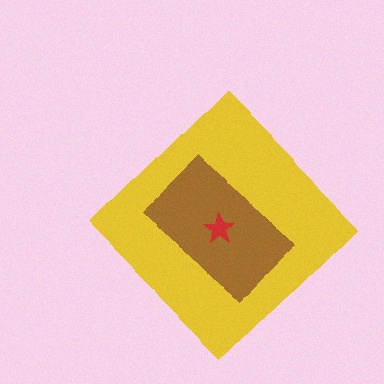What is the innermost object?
The red star.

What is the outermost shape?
The yellow diamond.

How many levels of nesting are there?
3.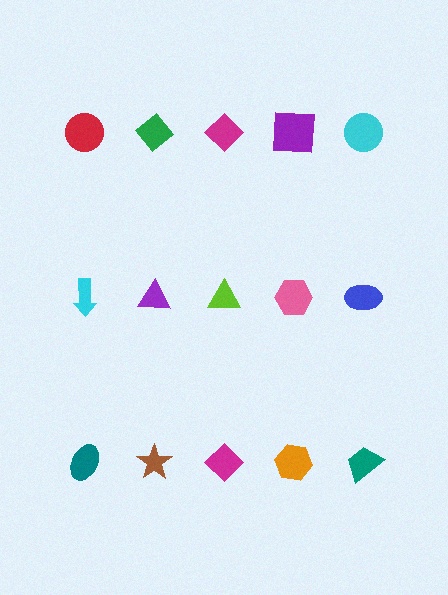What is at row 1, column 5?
A cyan circle.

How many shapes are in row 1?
5 shapes.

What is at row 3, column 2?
A brown star.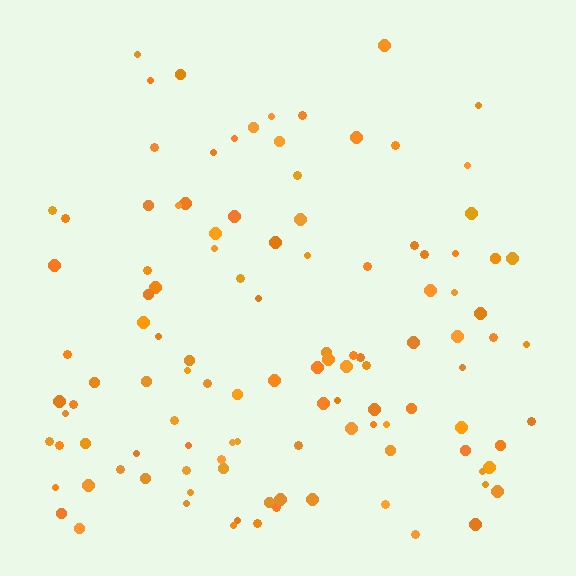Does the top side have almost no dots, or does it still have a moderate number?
Still a moderate number, just noticeably fewer than the bottom.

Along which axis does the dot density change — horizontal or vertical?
Vertical.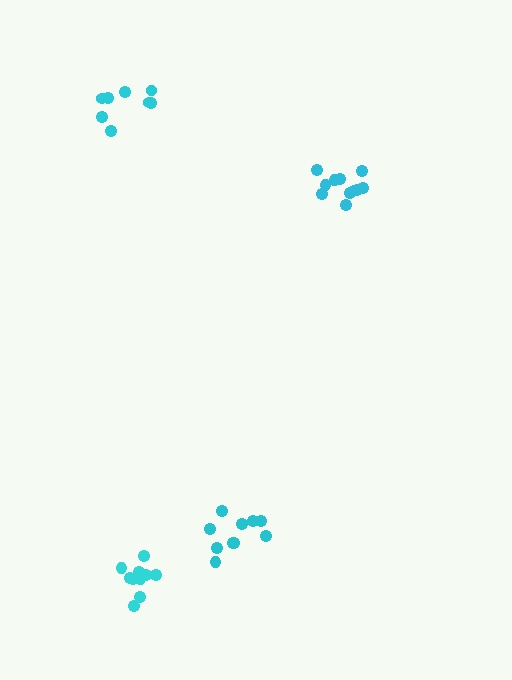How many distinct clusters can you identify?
There are 4 distinct clusters.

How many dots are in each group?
Group 1: 8 dots, Group 2: 11 dots, Group 3: 10 dots, Group 4: 10 dots (39 total).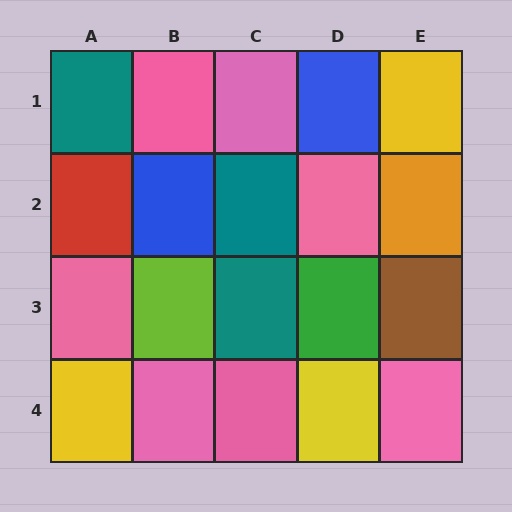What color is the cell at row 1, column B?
Pink.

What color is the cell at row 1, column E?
Yellow.